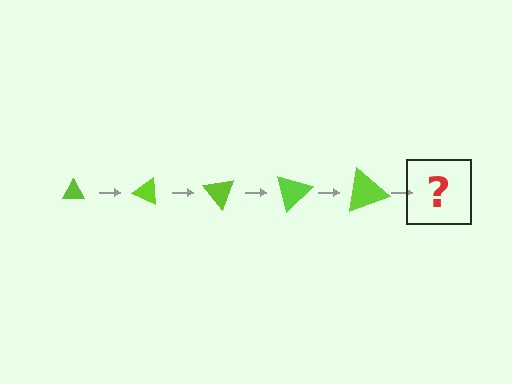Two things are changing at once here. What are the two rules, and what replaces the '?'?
The two rules are that the triangle grows larger each step and it rotates 25 degrees each step. The '?' should be a triangle, larger than the previous one and rotated 125 degrees from the start.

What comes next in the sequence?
The next element should be a triangle, larger than the previous one and rotated 125 degrees from the start.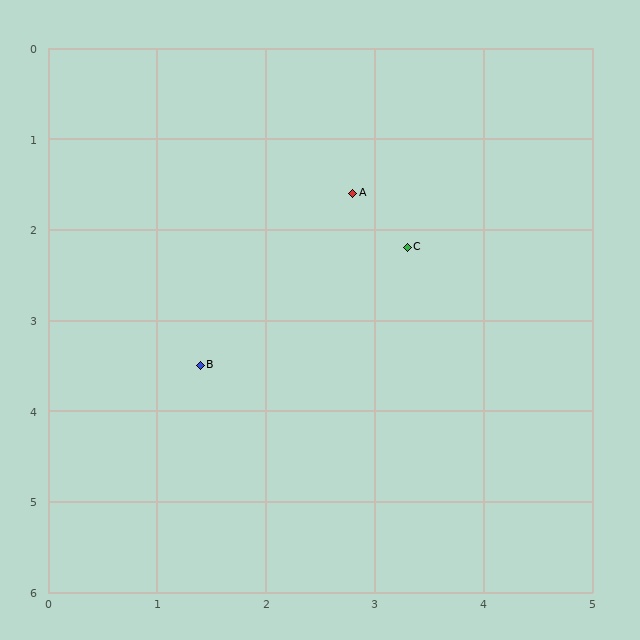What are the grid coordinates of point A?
Point A is at approximately (2.8, 1.6).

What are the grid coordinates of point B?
Point B is at approximately (1.4, 3.5).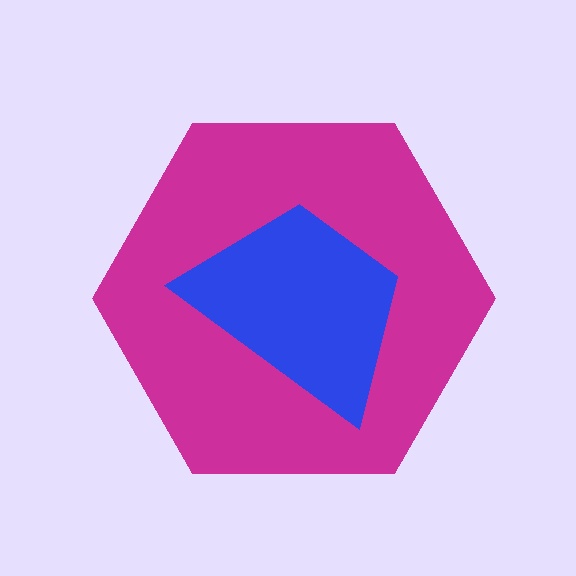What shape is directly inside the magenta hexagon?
The blue trapezoid.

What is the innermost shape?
The blue trapezoid.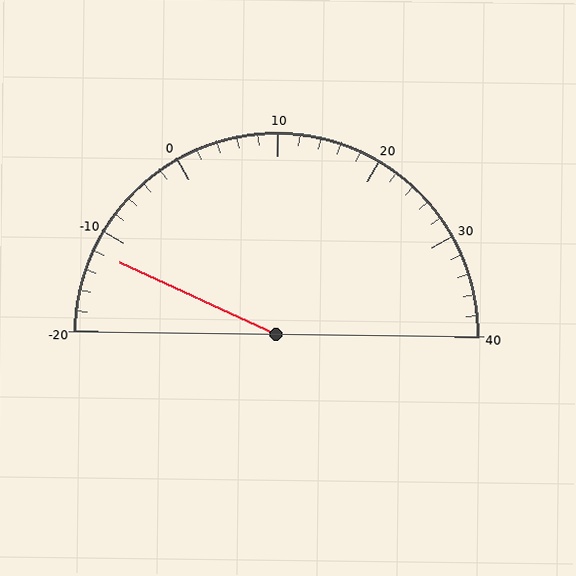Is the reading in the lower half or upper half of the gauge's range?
The reading is in the lower half of the range (-20 to 40).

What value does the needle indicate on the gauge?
The needle indicates approximately -12.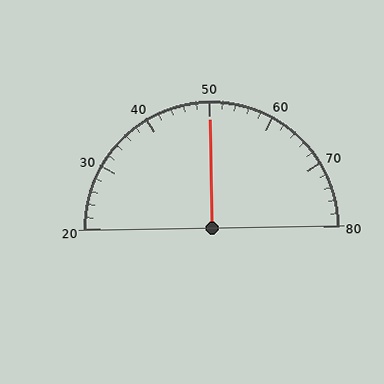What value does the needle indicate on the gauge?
The needle indicates approximately 50.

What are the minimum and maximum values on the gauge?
The gauge ranges from 20 to 80.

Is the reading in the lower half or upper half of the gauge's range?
The reading is in the upper half of the range (20 to 80).